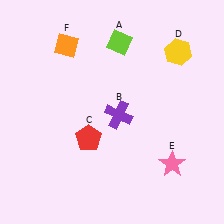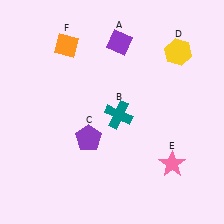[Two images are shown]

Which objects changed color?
A changed from lime to purple. B changed from purple to teal. C changed from red to purple.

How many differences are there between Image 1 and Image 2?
There are 3 differences between the two images.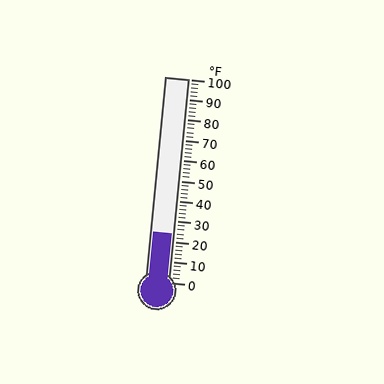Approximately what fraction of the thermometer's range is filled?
The thermometer is filled to approximately 25% of its range.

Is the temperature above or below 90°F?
The temperature is below 90°F.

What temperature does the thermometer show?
The thermometer shows approximately 24°F.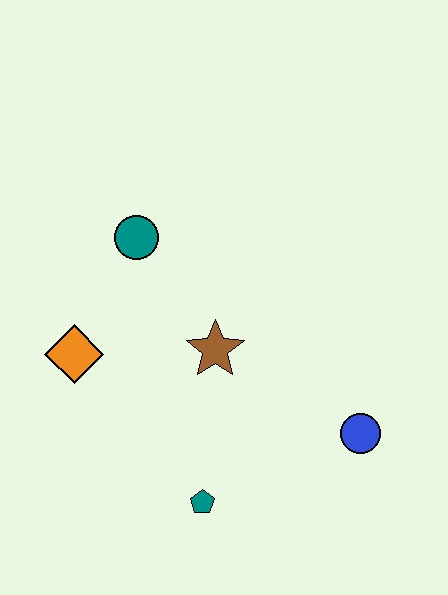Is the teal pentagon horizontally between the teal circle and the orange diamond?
No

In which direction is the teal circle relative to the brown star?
The teal circle is above the brown star.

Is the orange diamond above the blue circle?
Yes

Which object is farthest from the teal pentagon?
The teal circle is farthest from the teal pentagon.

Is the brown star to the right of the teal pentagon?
Yes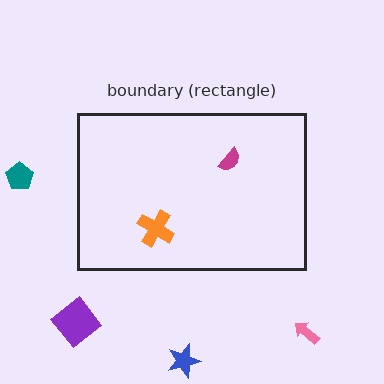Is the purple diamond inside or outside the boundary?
Outside.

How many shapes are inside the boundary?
2 inside, 4 outside.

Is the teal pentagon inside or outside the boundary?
Outside.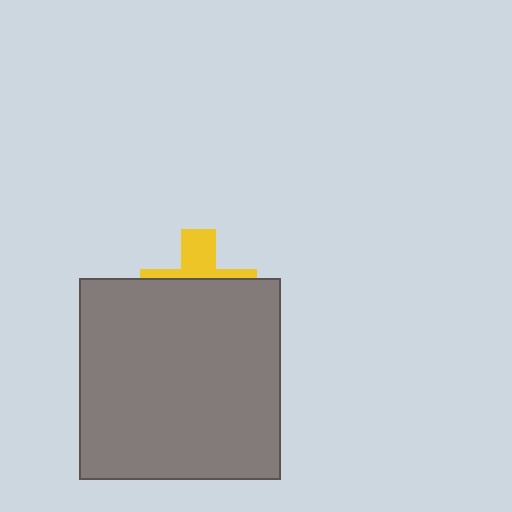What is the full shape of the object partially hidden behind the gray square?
The partially hidden object is a yellow cross.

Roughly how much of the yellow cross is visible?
A small part of it is visible (roughly 33%).